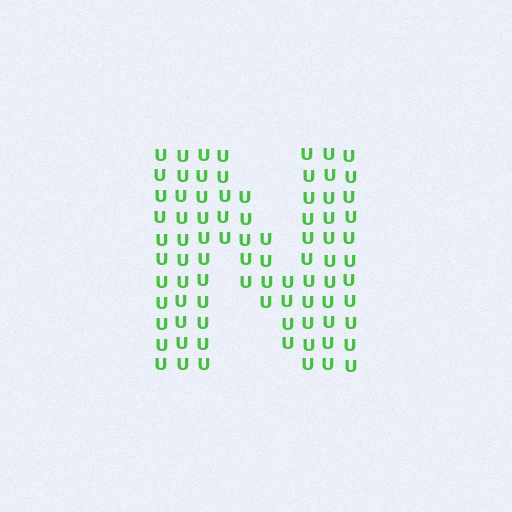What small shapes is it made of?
It is made of small letter U's.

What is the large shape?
The large shape is the letter N.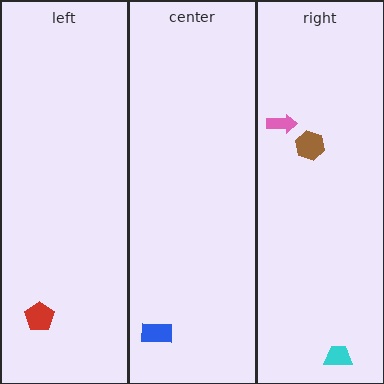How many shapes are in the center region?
1.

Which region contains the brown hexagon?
The right region.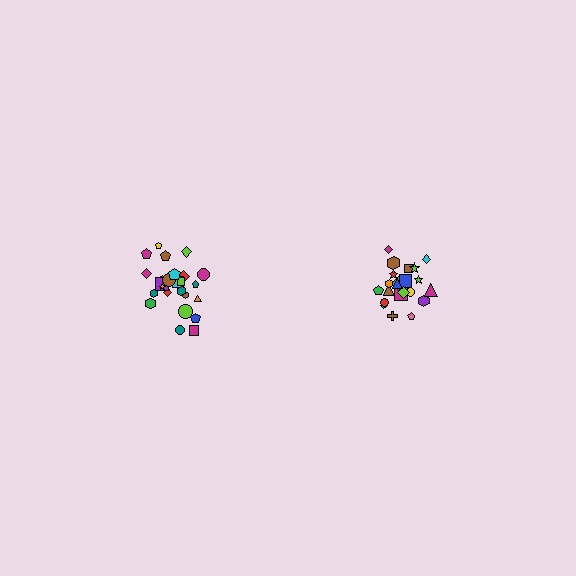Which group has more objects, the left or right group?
The left group.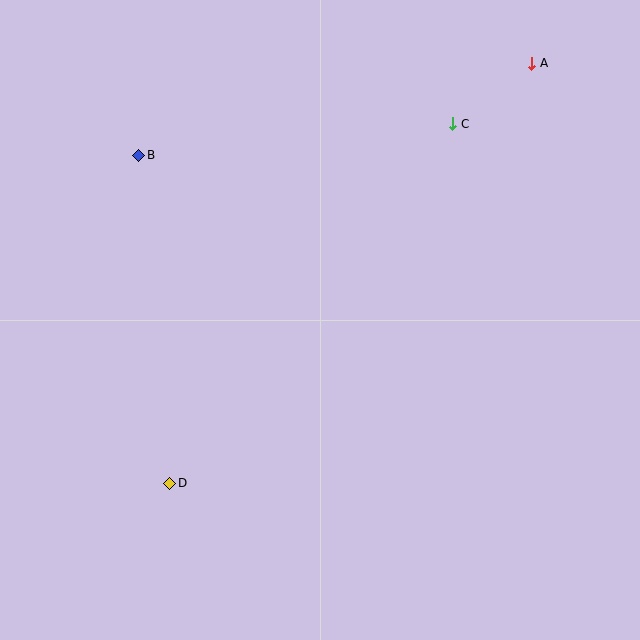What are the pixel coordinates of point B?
Point B is at (139, 155).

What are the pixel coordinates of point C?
Point C is at (453, 124).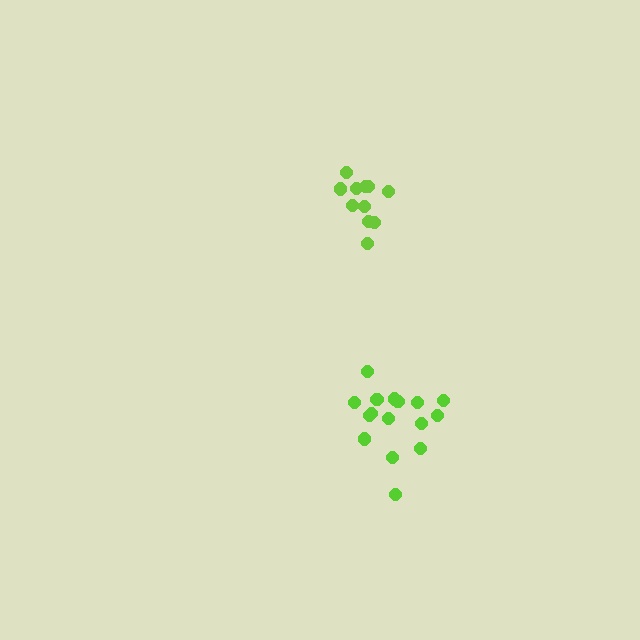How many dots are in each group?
Group 1: 11 dots, Group 2: 16 dots (27 total).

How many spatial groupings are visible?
There are 2 spatial groupings.